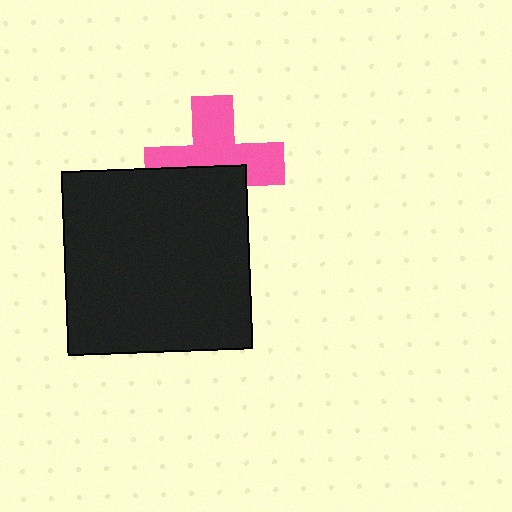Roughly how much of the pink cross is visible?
About half of it is visible (roughly 57%).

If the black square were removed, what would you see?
You would see the complete pink cross.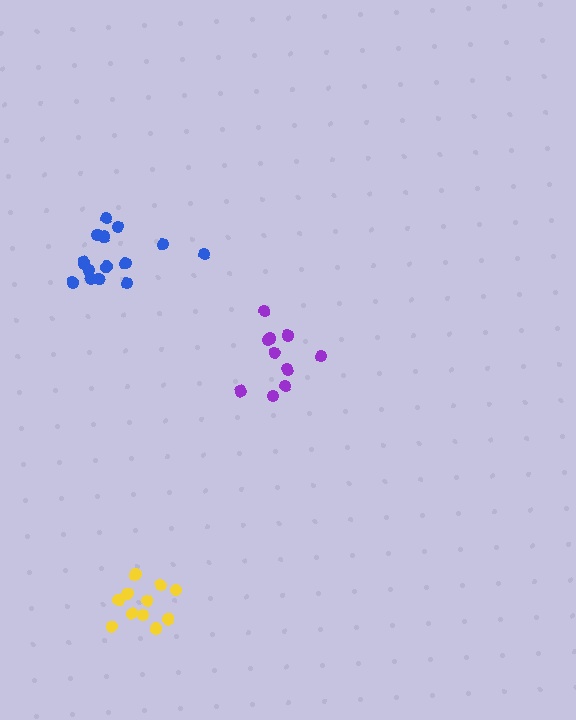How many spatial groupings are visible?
There are 3 spatial groupings.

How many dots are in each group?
Group 1: 12 dots, Group 2: 10 dots, Group 3: 15 dots (37 total).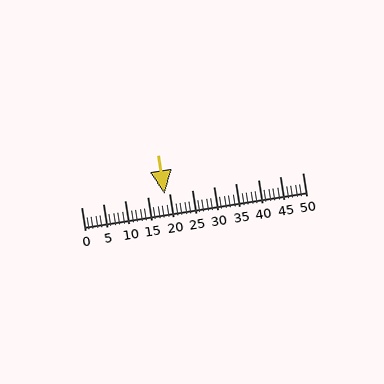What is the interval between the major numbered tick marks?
The major tick marks are spaced 5 units apart.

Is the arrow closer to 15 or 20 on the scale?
The arrow is closer to 20.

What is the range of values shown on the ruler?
The ruler shows values from 0 to 50.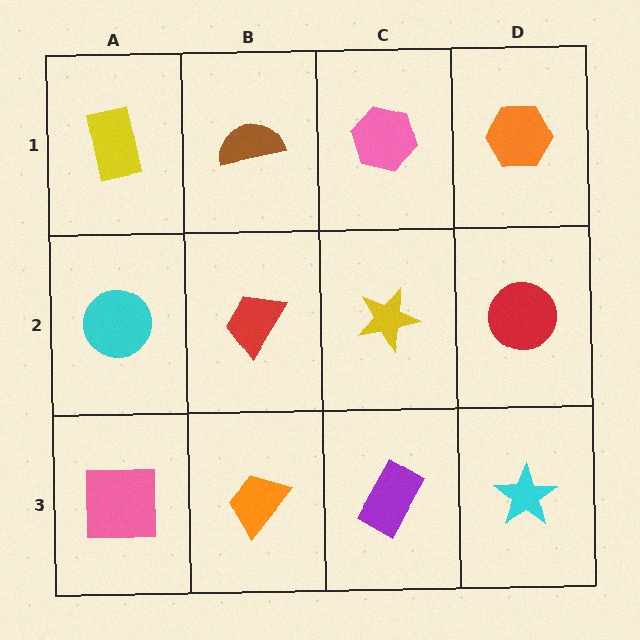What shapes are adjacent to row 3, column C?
A yellow star (row 2, column C), an orange trapezoid (row 3, column B), a cyan star (row 3, column D).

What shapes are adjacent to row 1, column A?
A cyan circle (row 2, column A), a brown semicircle (row 1, column B).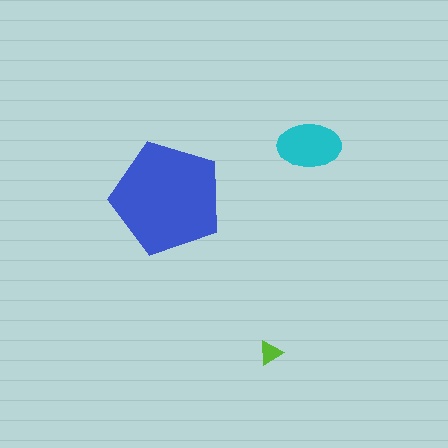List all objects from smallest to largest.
The lime triangle, the cyan ellipse, the blue pentagon.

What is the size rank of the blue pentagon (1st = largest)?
1st.